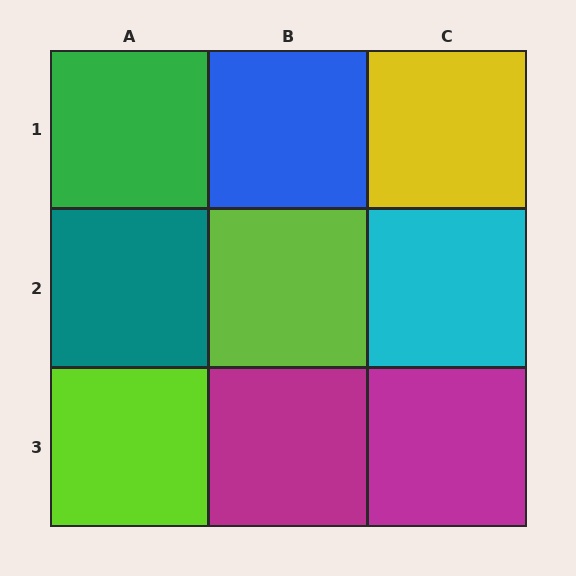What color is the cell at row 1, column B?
Blue.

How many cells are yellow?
1 cell is yellow.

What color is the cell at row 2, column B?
Lime.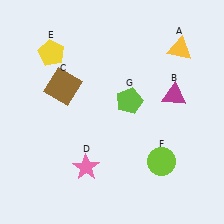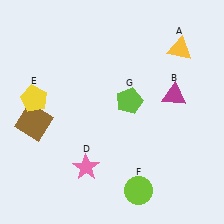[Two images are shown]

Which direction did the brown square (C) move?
The brown square (C) moved down.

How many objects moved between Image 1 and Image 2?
3 objects moved between the two images.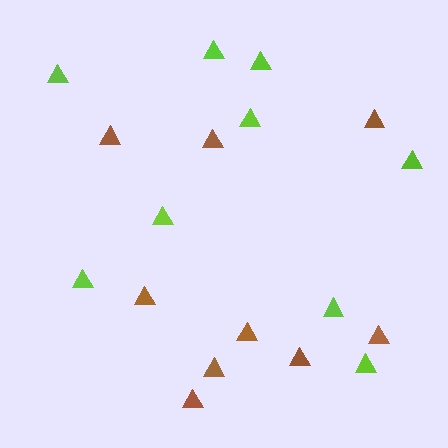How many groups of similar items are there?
There are 2 groups: one group of lime triangles (9) and one group of brown triangles (9).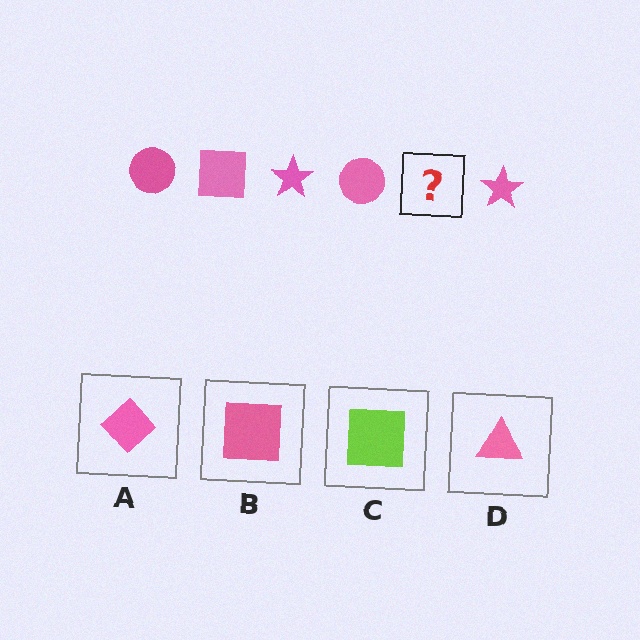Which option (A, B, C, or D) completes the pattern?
B.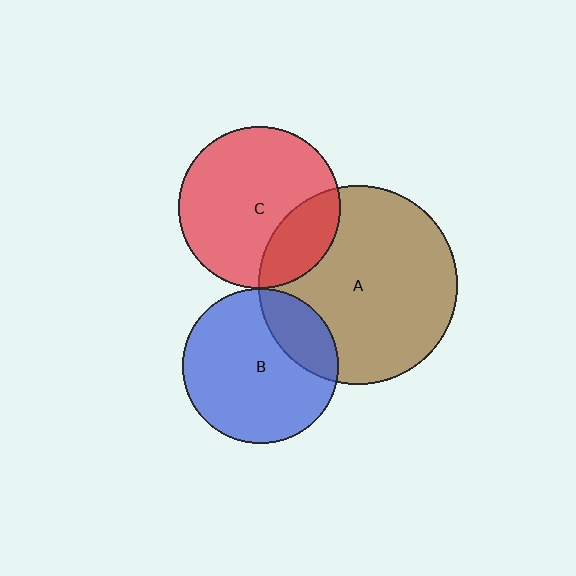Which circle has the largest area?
Circle A (brown).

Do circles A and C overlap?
Yes.